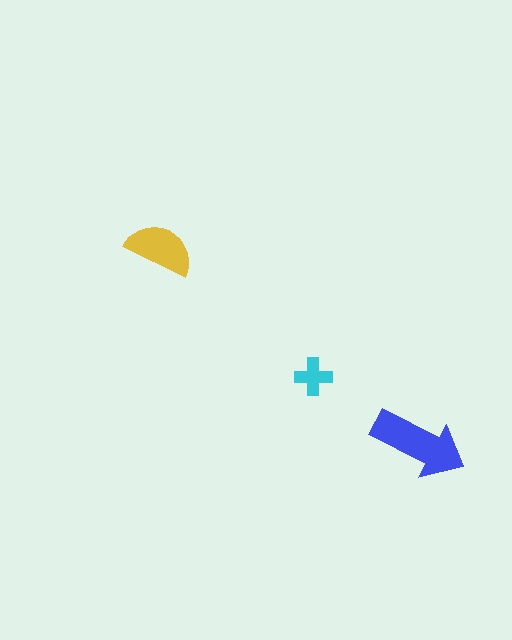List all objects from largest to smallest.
The blue arrow, the yellow semicircle, the cyan cross.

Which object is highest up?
The yellow semicircle is topmost.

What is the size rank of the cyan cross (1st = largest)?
3rd.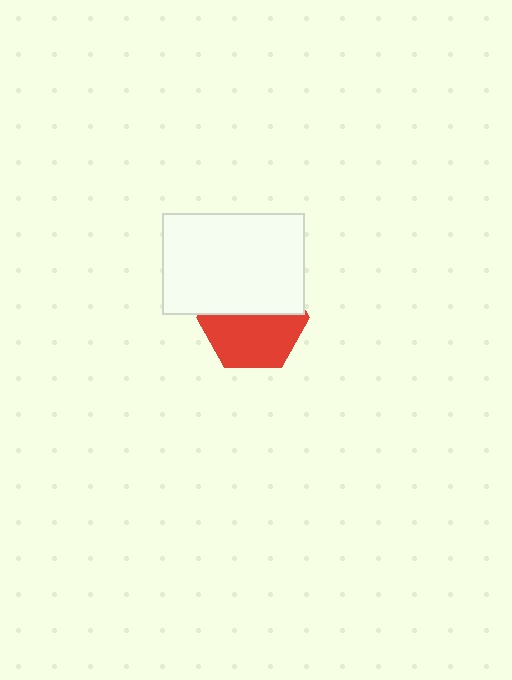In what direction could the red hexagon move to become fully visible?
The red hexagon could move down. That would shift it out from behind the white rectangle entirely.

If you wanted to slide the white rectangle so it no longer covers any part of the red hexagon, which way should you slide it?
Slide it up — that is the most direct way to separate the two shapes.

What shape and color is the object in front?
The object in front is a white rectangle.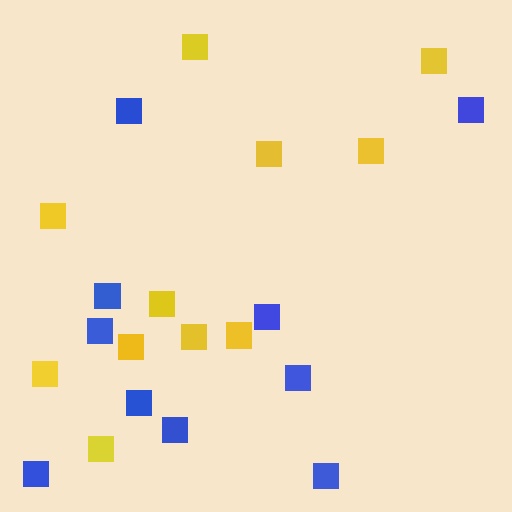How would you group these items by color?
There are 2 groups: one group of yellow squares (11) and one group of blue squares (10).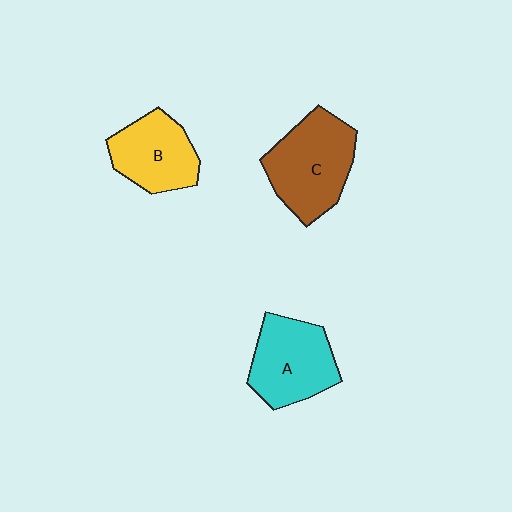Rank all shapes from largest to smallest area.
From largest to smallest: C (brown), A (cyan), B (yellow).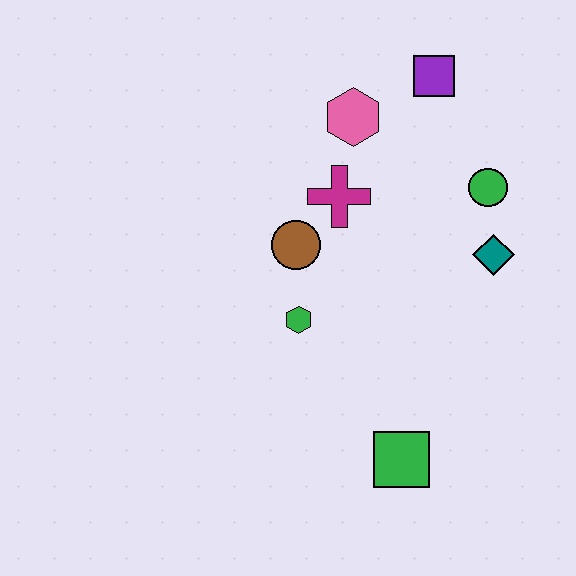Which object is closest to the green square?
The green hexagon is closest to the green square.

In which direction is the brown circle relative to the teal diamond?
The brown circle is to the left of the teal diamond.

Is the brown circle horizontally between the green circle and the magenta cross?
No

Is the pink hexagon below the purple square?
Yes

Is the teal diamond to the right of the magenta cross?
Yes